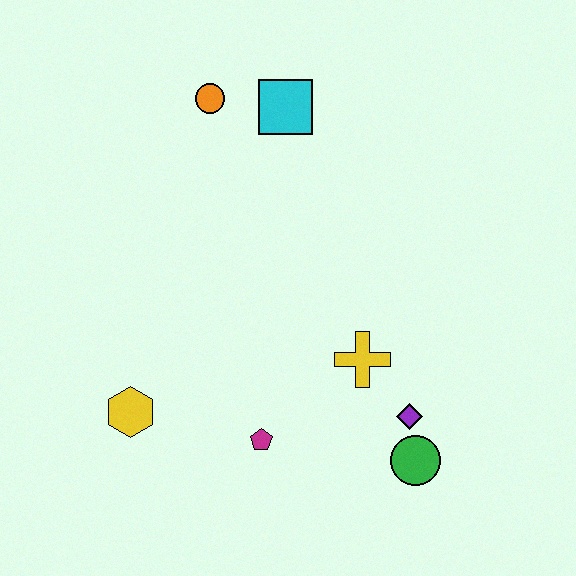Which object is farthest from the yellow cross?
The orange circle is farthest from the yellow cross.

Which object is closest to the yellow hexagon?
The magenta pentagon is closest to the yellow hexagon.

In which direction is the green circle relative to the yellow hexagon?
The green circle is to the right of the yellow hexagon.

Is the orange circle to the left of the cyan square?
Yes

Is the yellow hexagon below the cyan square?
Yes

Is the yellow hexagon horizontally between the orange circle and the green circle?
No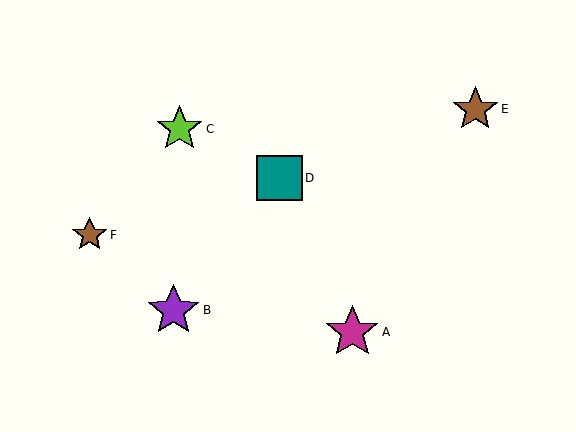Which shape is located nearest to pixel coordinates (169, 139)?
The lime star (labeled C) at (180, 129) is nearest to that location.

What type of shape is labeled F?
Shape F is a brown star.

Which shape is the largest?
The magenta star (labeled A) is the largest.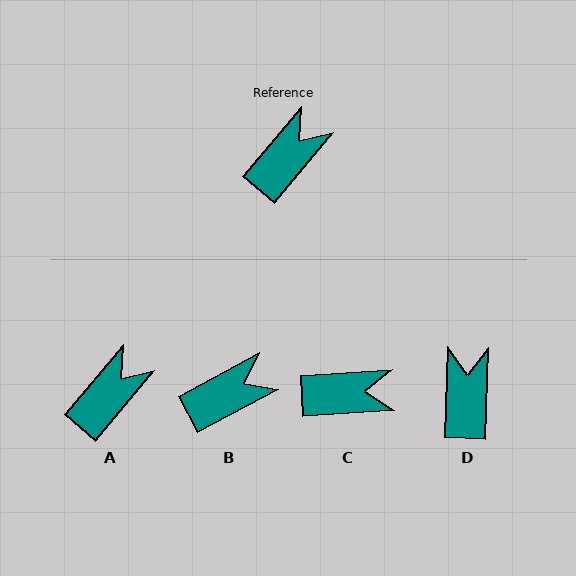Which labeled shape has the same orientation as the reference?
A.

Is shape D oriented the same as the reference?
No, it is off by about 38 degrees.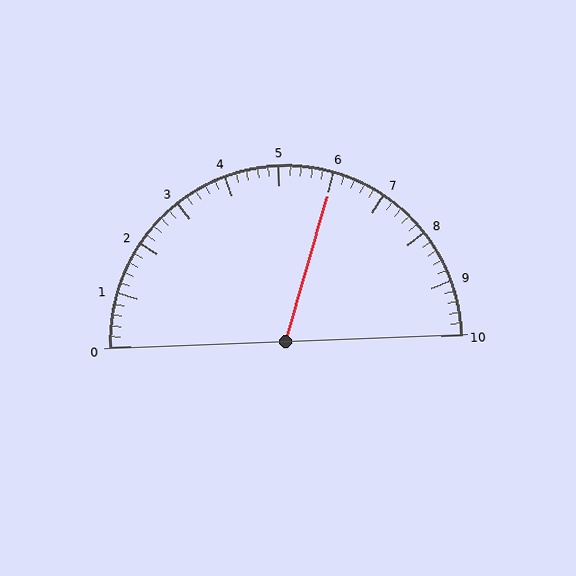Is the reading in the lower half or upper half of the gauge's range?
The reading is in the upper half of the range (0 to 10).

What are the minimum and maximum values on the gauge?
The gauge ranges from 0 to 10.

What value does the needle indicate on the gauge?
The needle indicates approximately 6.0.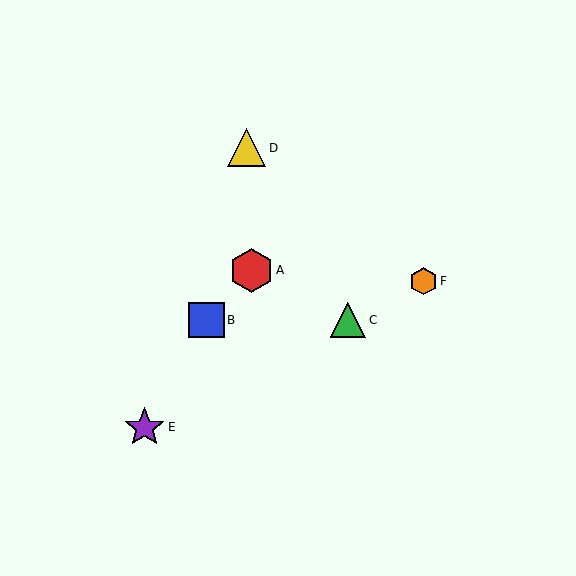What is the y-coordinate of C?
Object C is at y≈320.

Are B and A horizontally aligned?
No, B is at y≈320 and A is at y≈270.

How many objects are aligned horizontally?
2 objects (B, C) are aligned horizontally.